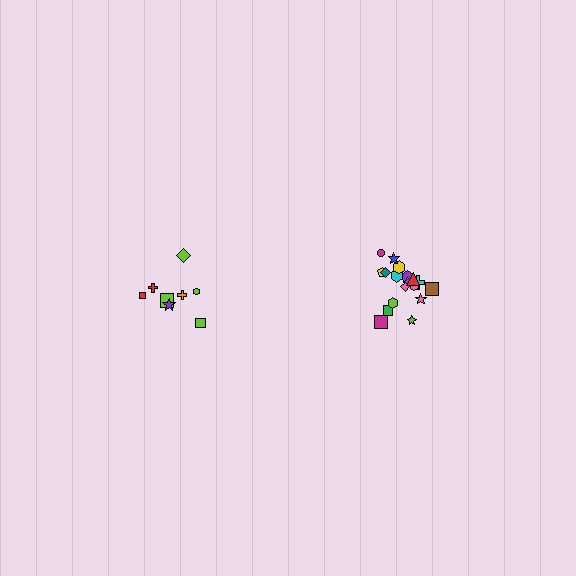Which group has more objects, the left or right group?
The right group.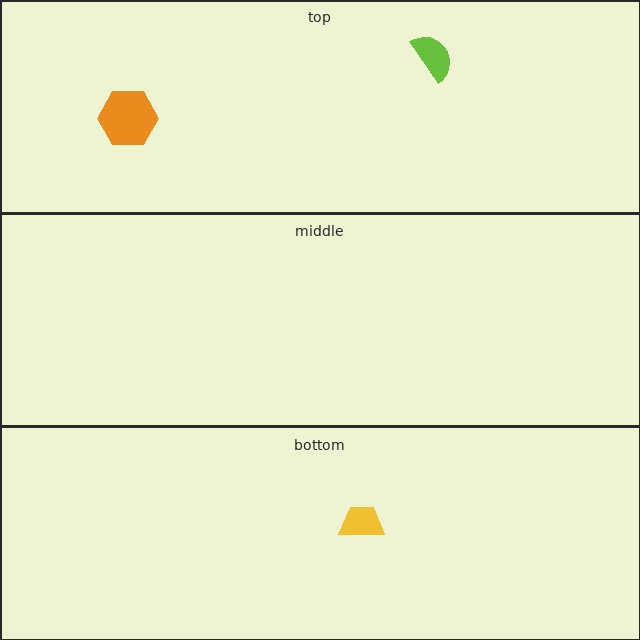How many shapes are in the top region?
2.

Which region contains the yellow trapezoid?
The bottom region.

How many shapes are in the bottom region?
1.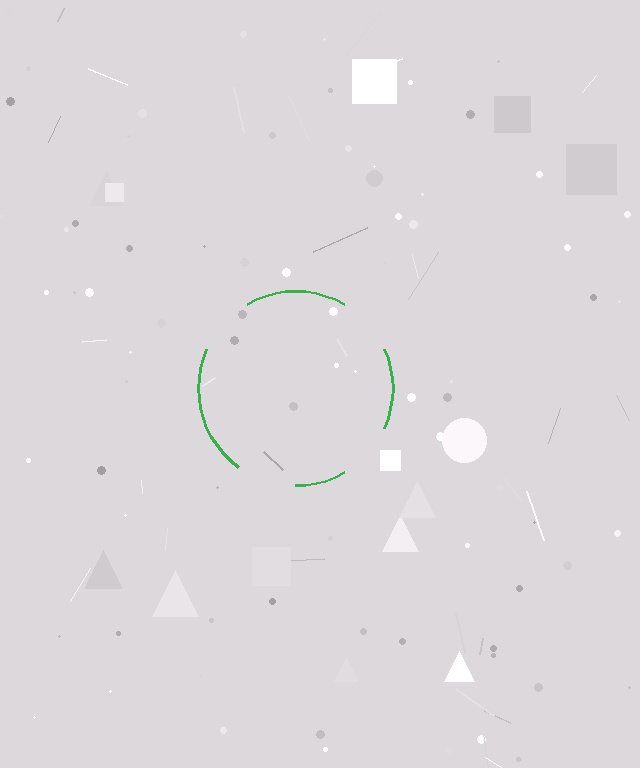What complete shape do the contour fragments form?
The contour fragments form a circle.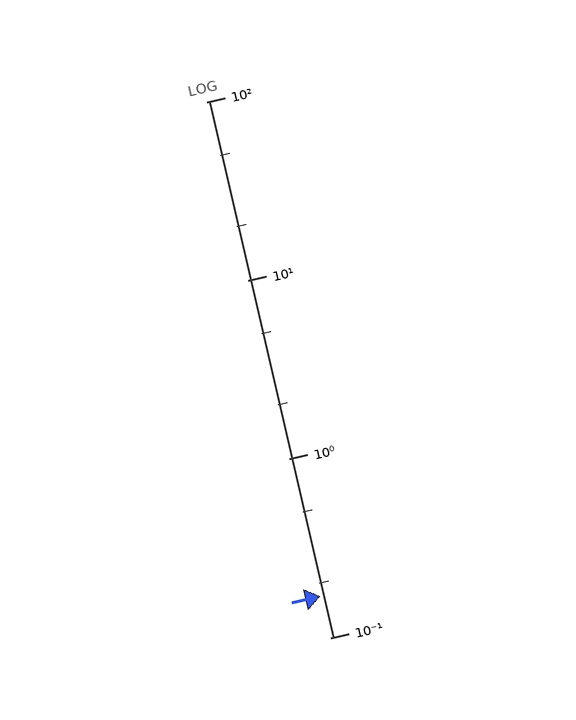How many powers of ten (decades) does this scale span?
The scale spans 3 decades, from 0.1 to 100.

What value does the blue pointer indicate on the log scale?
The pointer indicates approximately 0.17.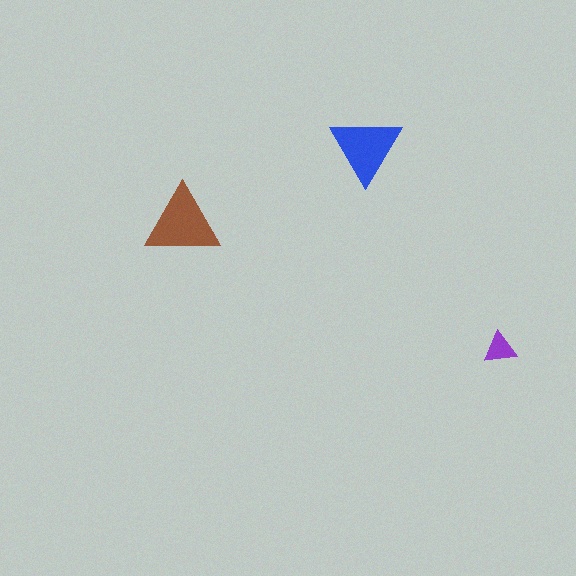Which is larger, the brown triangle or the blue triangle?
The brown one.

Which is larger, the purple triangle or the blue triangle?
The blue one.